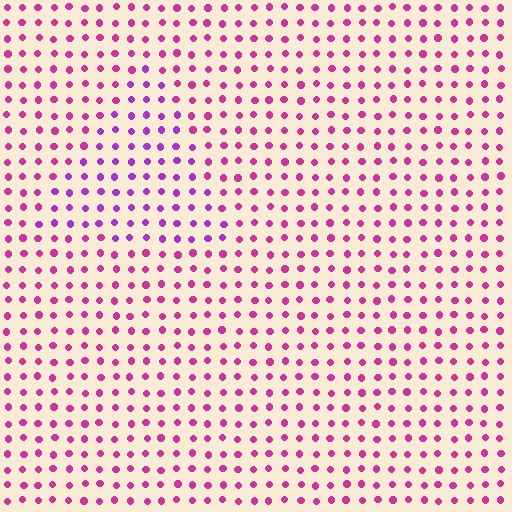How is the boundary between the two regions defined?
The boundary is defined purely by a slight shift in hue (about 31 degrees). Spacing, size, and orientation are identical on both sides.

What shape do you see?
I see a triangle.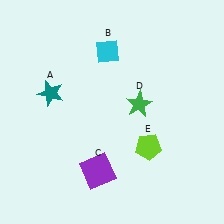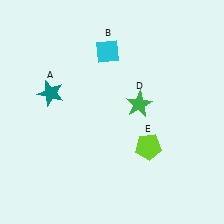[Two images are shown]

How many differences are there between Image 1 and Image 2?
There is 1 difference between the two images.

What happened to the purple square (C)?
The purple square (C) was removed in Image 2. It was in the bottom-left area of Image 1.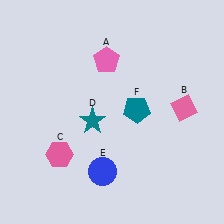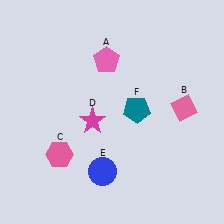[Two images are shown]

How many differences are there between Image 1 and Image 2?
There is 1 difference between the two images.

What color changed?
The star (D) changed from teal in Image 1 to magenta in Image 2.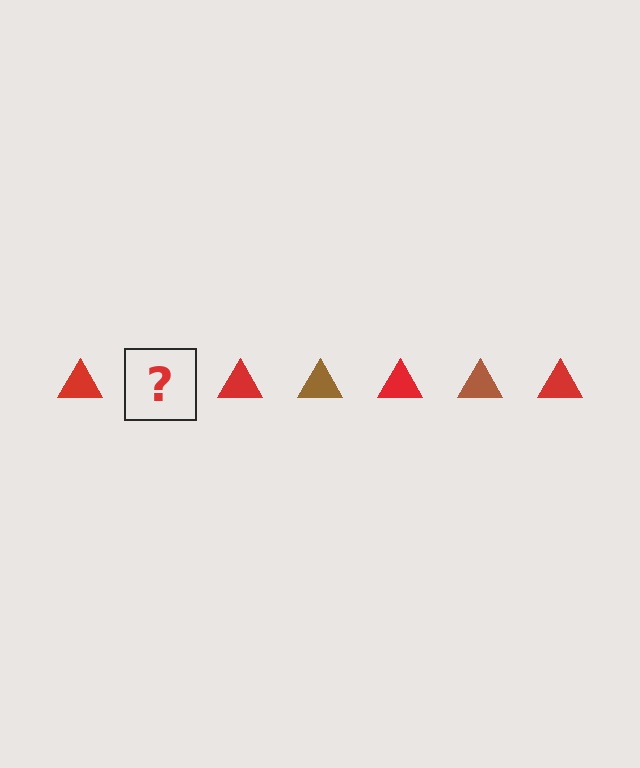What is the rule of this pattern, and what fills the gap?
The rule is that the pattern cycles through red, brown triangles. The gap should be filled with a brown triangle.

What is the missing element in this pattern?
The missing element is a brown triangle.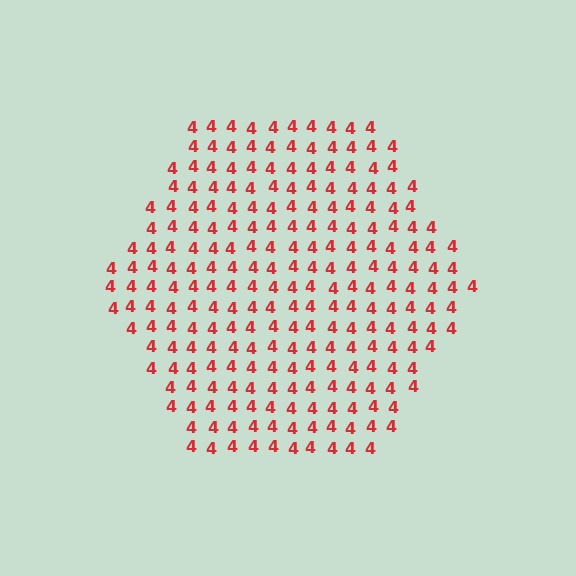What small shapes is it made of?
It is made of small digit 4's.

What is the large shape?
The large shape is a hexagon.